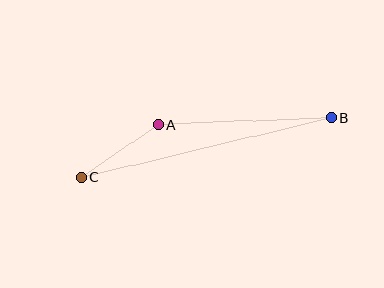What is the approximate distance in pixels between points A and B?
The distance between A and B is approximately 173 pixels.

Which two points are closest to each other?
Points A and C are closest to each other.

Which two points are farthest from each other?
Points B and C are farthest from each other.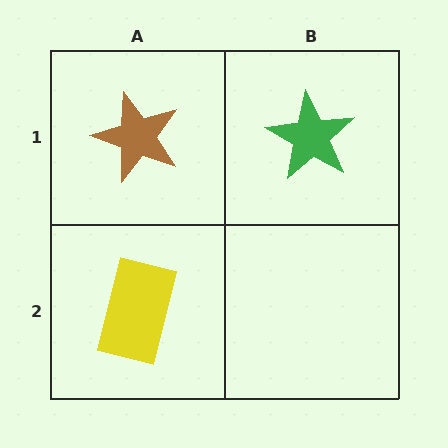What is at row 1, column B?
A green star.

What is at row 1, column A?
A brown star.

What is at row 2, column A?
A yellow rectangle.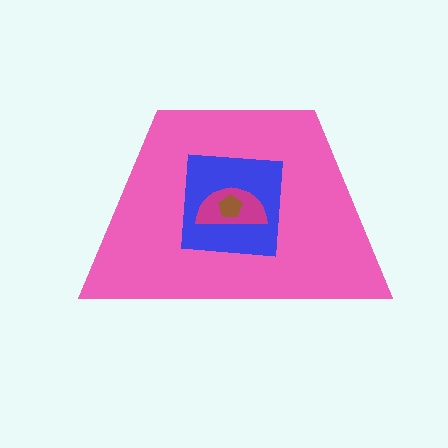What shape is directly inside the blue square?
The magenta semicircle.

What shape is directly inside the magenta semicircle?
The brown pentagon.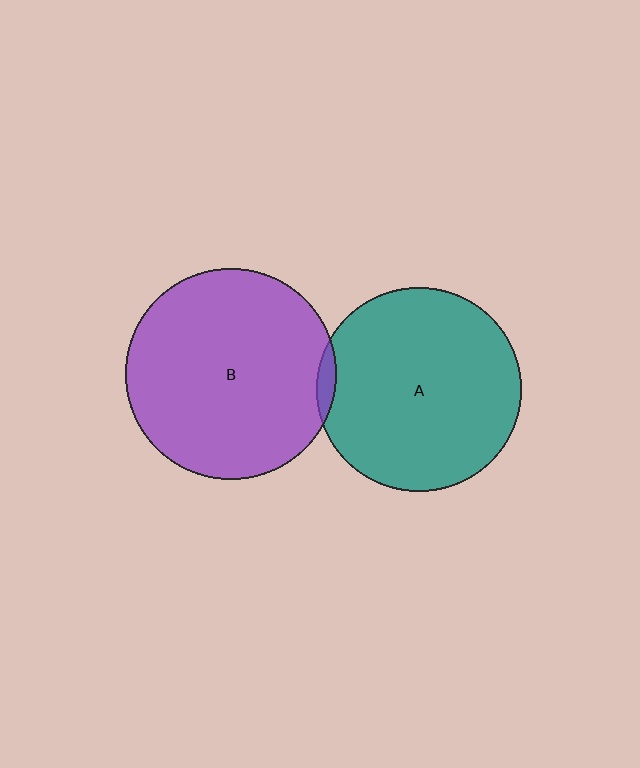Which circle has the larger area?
Circle B (purple).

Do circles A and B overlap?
Yes.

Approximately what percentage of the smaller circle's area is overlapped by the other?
Approximately 5%.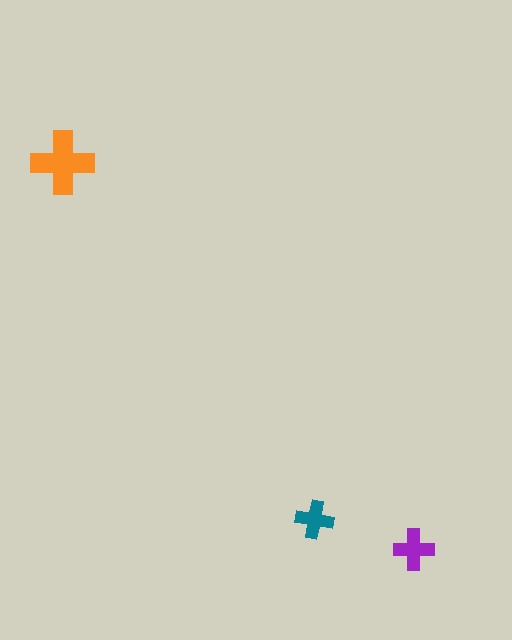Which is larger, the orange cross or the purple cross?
The orange one.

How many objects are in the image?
There are 3 objects in the image.